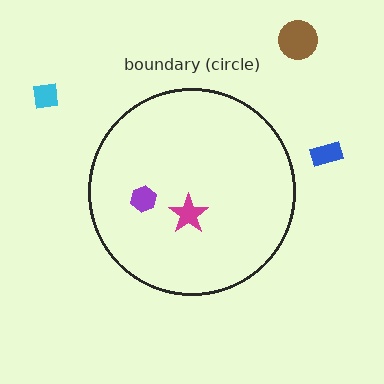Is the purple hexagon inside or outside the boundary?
Inside.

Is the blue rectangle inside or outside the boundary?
Outside.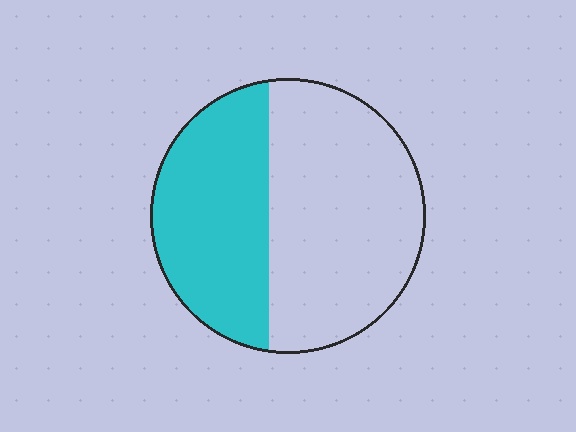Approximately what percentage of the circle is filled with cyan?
Approximately 40%.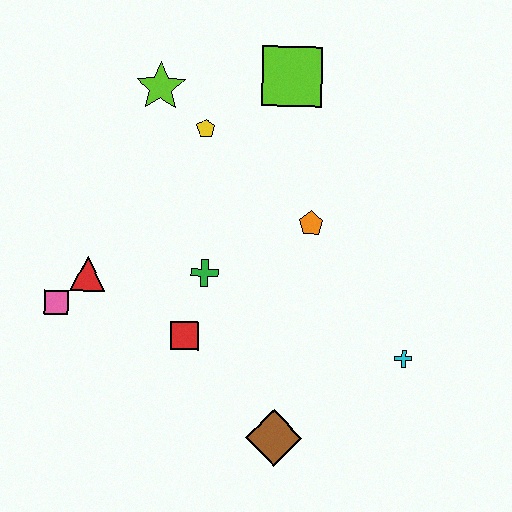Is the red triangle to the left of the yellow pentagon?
Yes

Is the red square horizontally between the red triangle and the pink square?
No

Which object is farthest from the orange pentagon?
The pink square is farthest from the orange pentagon.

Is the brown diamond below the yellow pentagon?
Yes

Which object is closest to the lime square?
The yellow pentagon is closest to the lime square.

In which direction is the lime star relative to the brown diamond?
The lime star is above the brown diamond.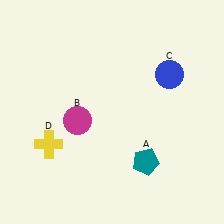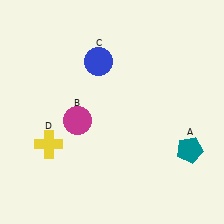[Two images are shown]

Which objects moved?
The objects that moved are: the teal pentagon (A), the blue circle (C).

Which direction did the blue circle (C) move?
The blue circle (C) moved left.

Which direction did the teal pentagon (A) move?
The teal pentagon (A) moved right.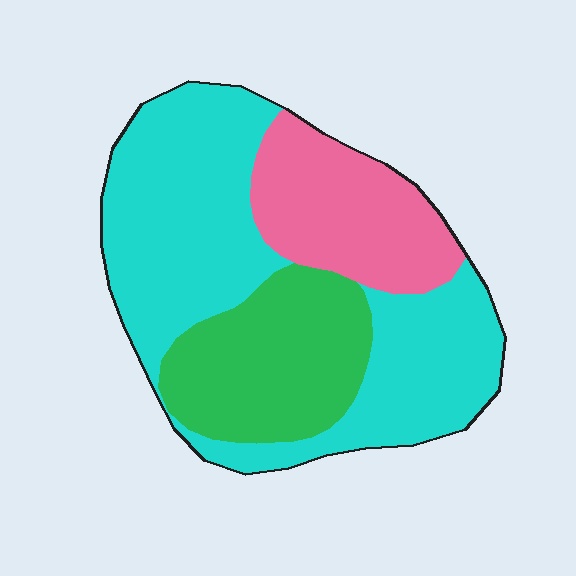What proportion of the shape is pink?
Pink takes up about one fifth (1/5) of the shape.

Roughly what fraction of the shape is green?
Green takes up less than a quarter of the shape.